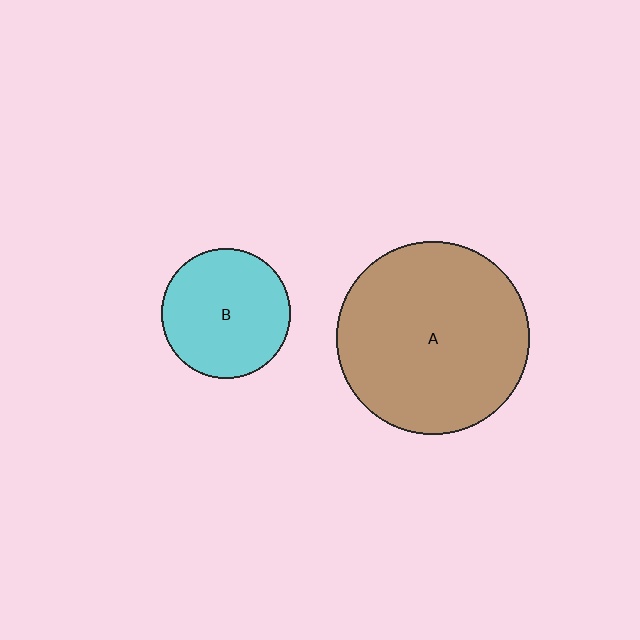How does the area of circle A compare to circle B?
Approximately 2.2 times.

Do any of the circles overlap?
No, none of the circles overlap.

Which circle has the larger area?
Circle A (brown).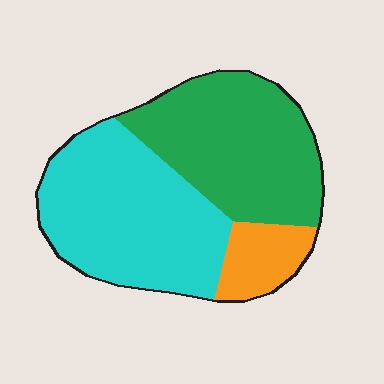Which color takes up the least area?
Orange, at roughly 10%.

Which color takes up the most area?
Cyan, at roughly 45%.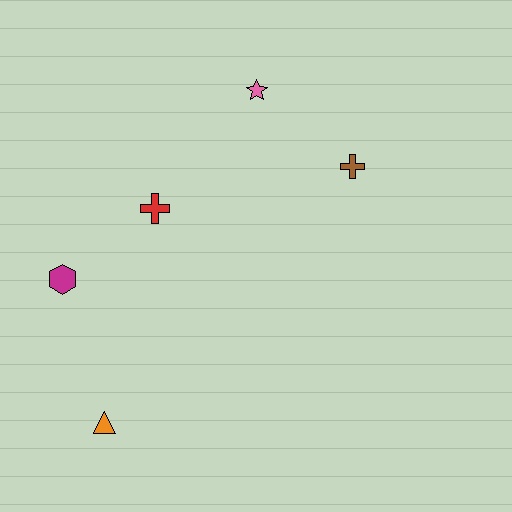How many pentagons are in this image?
There are no pentagons.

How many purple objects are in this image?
There are no purple objects.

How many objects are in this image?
There are 5 objects.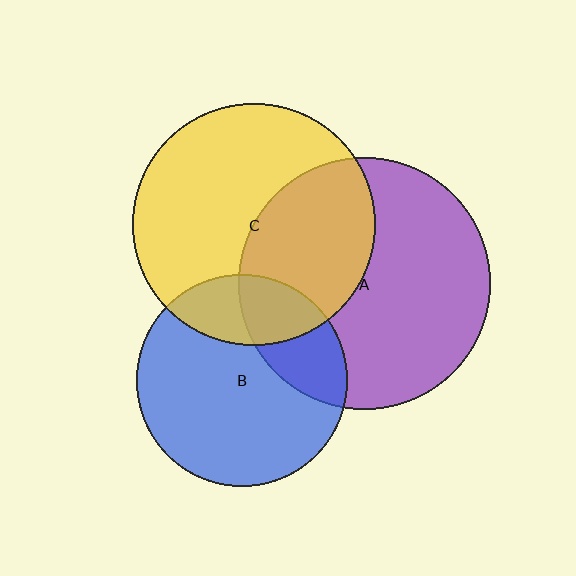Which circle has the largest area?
Circle A (purple).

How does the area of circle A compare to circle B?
Approximately 1.4 times.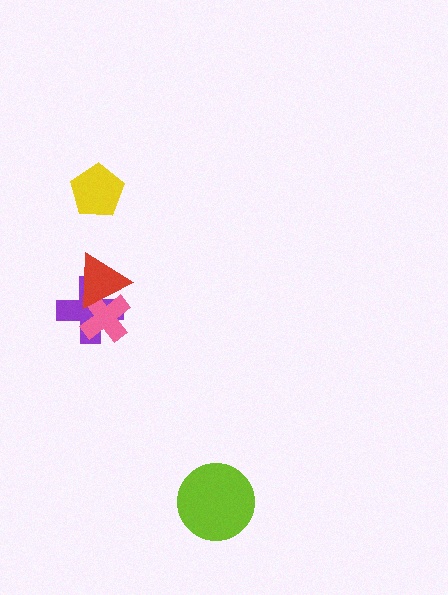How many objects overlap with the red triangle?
2 objects overlap with the red triangle.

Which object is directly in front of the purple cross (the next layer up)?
The pink cross is directly in front of the purple cross.